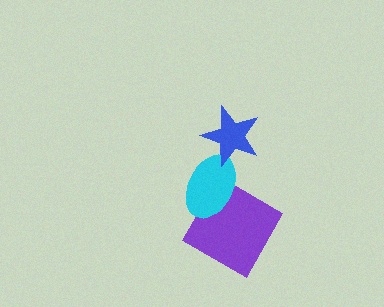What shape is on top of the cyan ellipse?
The blue star is on top of the cyan ellipse.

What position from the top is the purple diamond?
The purple diamond is 3rd from the top.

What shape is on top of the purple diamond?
The cyan ellipse is on top of the purple diamond.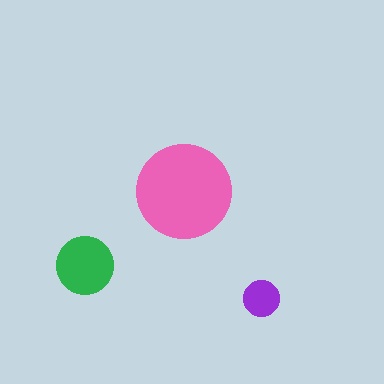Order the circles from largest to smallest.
the pink one, the green one, the purple one.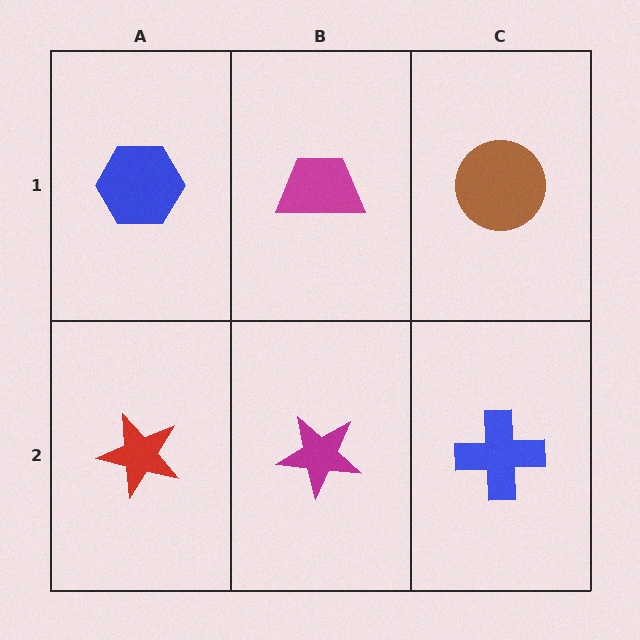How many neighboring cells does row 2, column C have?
2.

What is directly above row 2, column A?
A blue hexagon.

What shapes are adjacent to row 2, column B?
A magenta trapezoid (row 1, column B), a red star (row 2, column A), a blue cross (row 2, column C).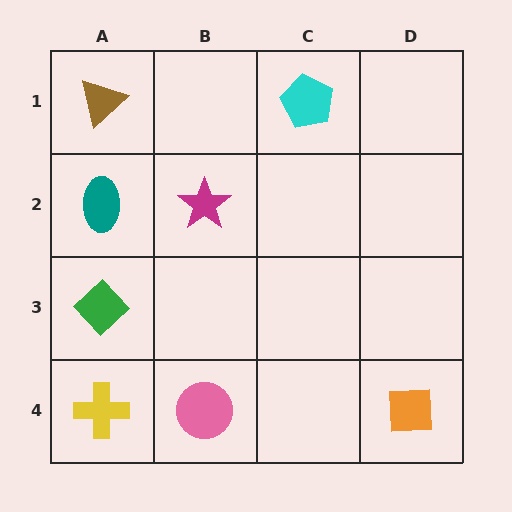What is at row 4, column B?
A pink circle.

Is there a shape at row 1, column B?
No, that cell is empty.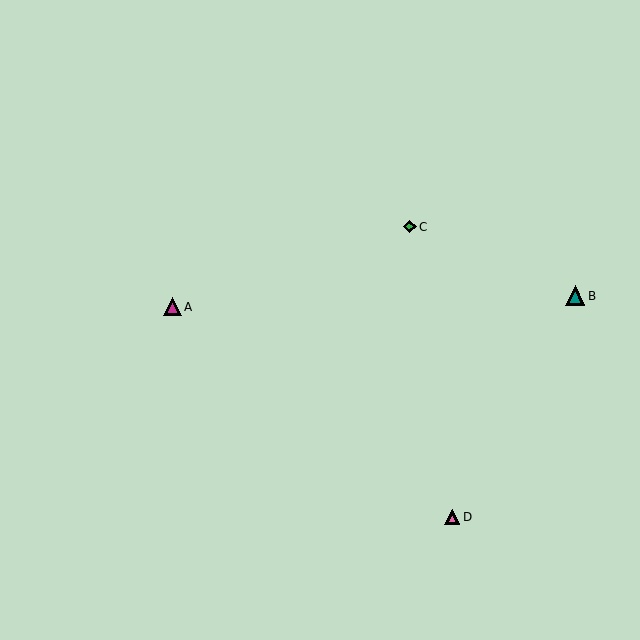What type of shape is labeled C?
Shape C is a green diamond.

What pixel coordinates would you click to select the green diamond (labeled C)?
Click at (410, 227) to select the green diamond C.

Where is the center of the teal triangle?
The center of the teal triangle is at (575, 296).